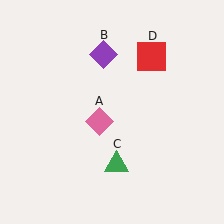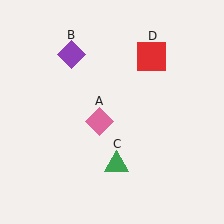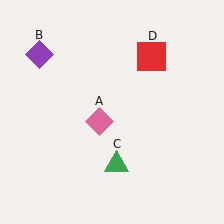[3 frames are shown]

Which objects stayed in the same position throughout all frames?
Pink diamond (object A) and green triangle (object C) and red square (object D) remained stationary.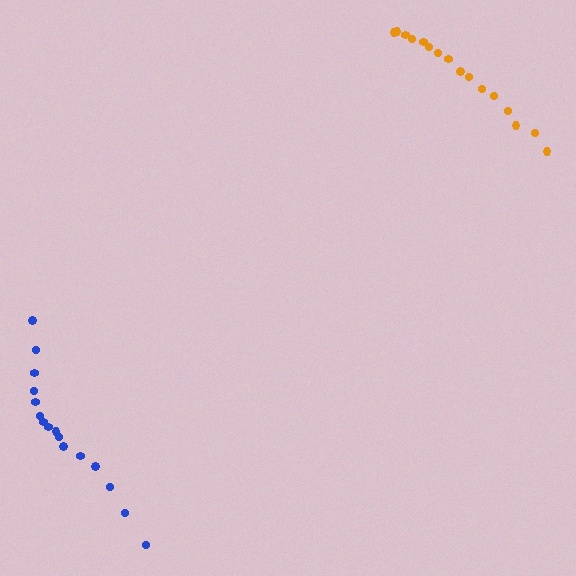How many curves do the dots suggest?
There are 2 distinct paths.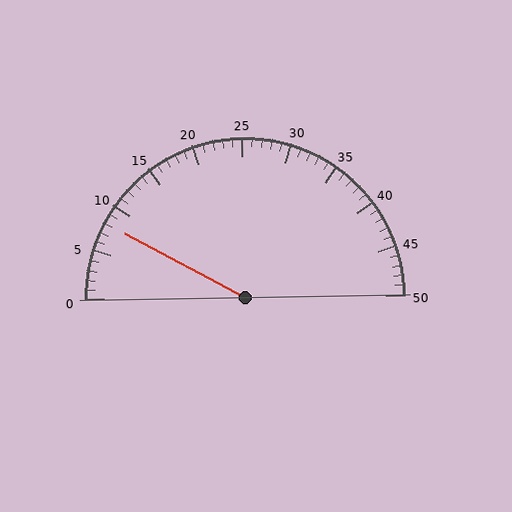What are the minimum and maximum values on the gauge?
The gauge ranges from 0 to 50.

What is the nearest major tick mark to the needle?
The nearest major tick mark is 10.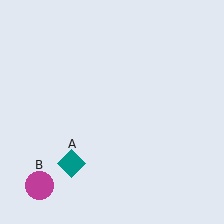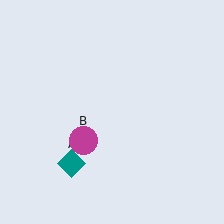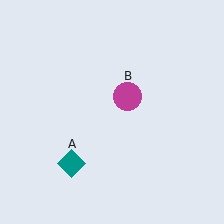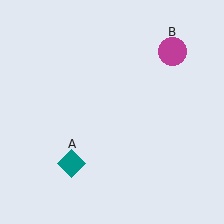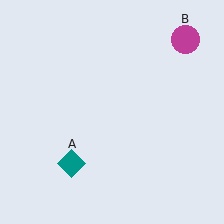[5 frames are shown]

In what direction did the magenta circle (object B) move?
The magenta circle (object B) moved up and to the right.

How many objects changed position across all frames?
1 object changed position: magenta circle (object B).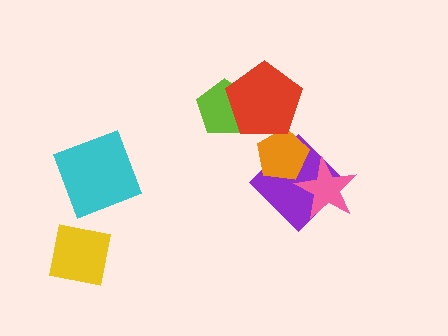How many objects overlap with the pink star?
1 object overlaps with the pink star.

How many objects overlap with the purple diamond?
2 objects overlap with the purple diamond.